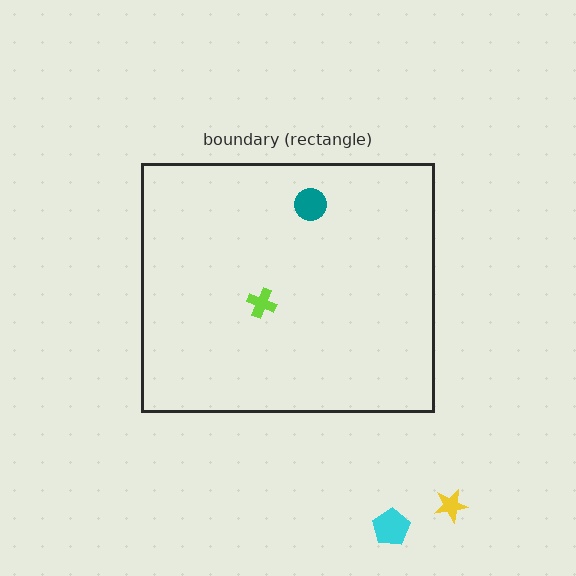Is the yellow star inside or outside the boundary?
Outside.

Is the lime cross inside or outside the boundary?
Inside.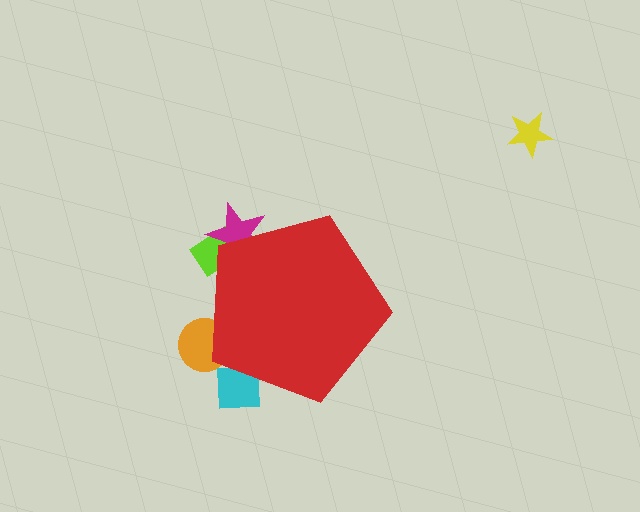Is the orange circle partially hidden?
Yes, the orange circle is partially hidden behind the red pentagon.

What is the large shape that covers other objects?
A red pentagon.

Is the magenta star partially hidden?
Yes, the magenta star is partially hidden behind the red pentagon.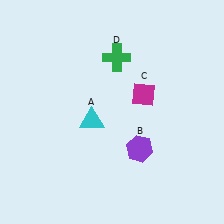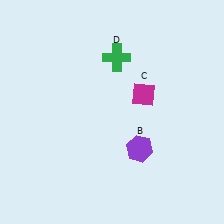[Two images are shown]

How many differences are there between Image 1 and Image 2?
There is 1 difference between the two images.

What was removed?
The cyan triangle (A) was removed in Image 2.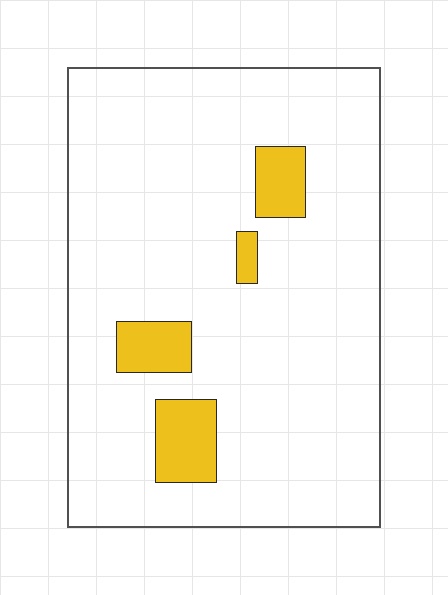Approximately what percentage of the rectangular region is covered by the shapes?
Approximately 10%.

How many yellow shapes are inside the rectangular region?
4.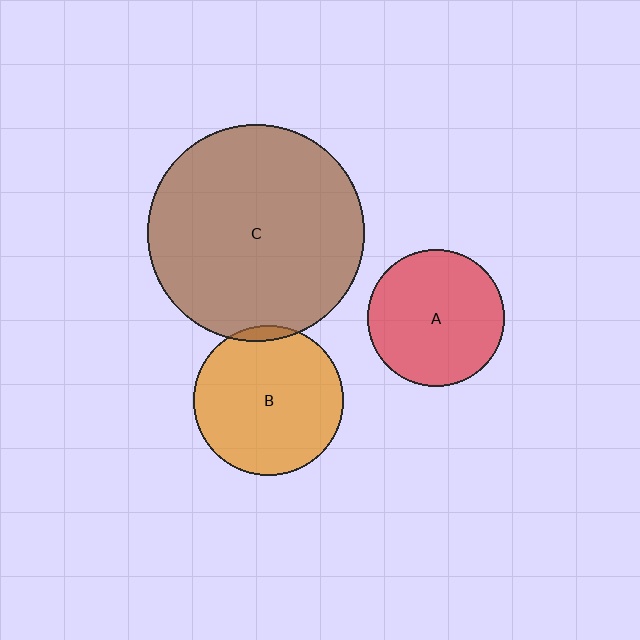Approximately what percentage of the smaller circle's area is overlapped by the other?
Approximately 5%.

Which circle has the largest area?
Circle C (brown).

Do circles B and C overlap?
Yes.